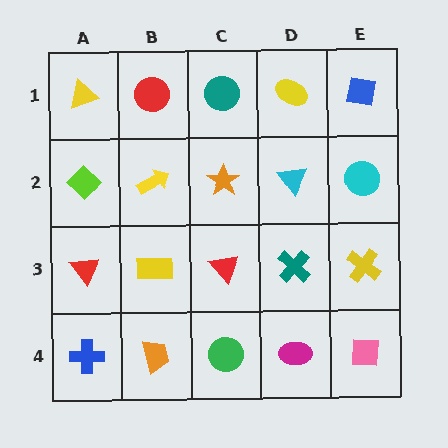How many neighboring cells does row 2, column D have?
4.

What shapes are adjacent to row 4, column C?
A red triangle (row 3, column C), an orange trapezoid (row 4, column B), a magenta ellipse (row 4, column D).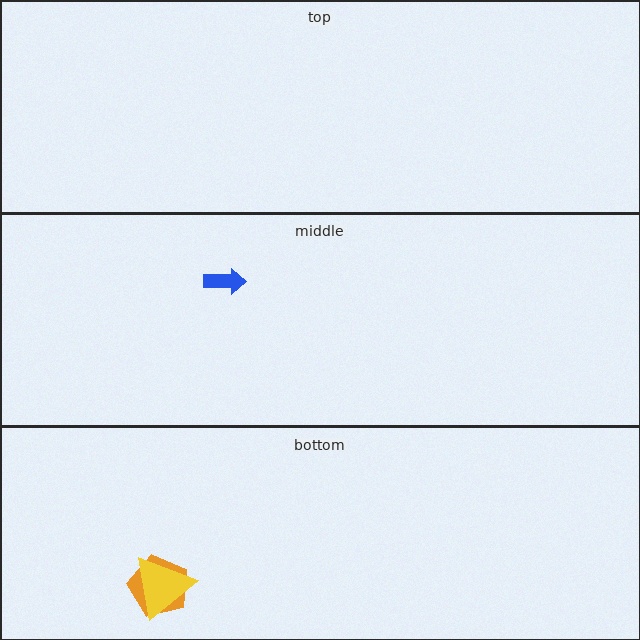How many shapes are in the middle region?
1.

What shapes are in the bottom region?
The orange pentagon, the yellow triangle.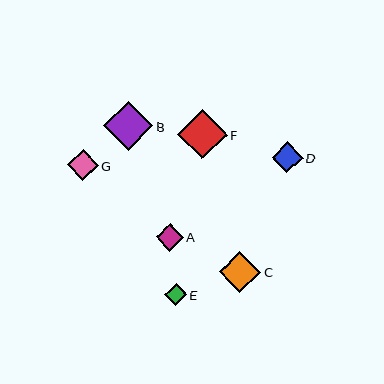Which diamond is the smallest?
Diamond E is the smallest with a size of approximately 22 pixels.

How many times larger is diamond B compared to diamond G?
Diamond B is approximately 1.6 times the size of diamond G.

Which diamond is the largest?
Diamond F is the largest with a size of approximately 49 pixels.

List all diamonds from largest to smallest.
From largest to smallest: F, B, C, G, D, A, E.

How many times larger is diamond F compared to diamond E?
Diamond F is approximately 2.2 times the size of diamond E.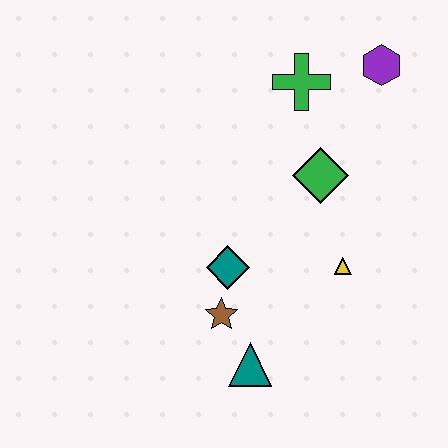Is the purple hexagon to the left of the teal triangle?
No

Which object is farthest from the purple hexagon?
The teal triangle is farthest from the purple hexagon.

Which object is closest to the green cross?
The purple hexagon is closest to the green cross.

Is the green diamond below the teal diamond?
No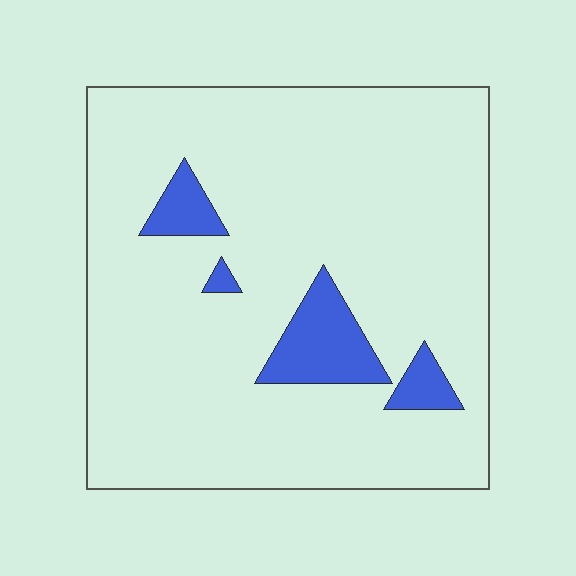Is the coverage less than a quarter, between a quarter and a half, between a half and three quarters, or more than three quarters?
Less than a quarter.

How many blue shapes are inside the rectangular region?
4.